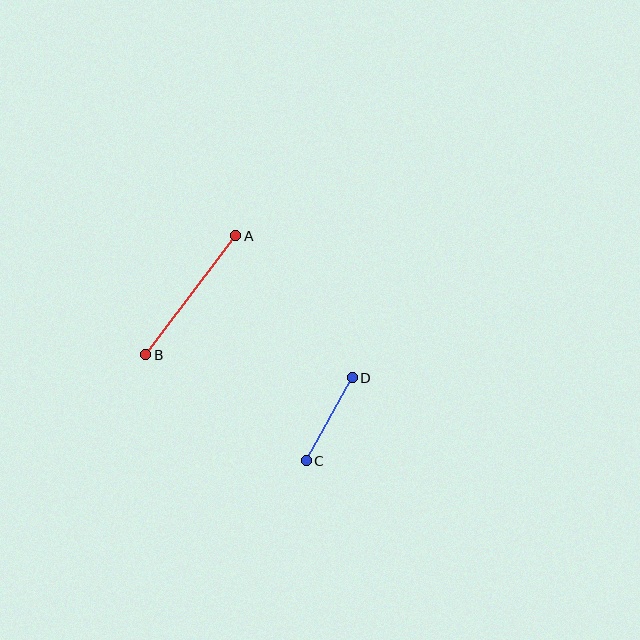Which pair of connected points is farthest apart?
Points A and B are farthest apart.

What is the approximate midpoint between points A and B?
The midpoint is at approximately (191, 295) pixels.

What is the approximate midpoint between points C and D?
The midpoint is at approximately (329, 419) pixels.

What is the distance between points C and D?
The distance is approximately 95 pixels.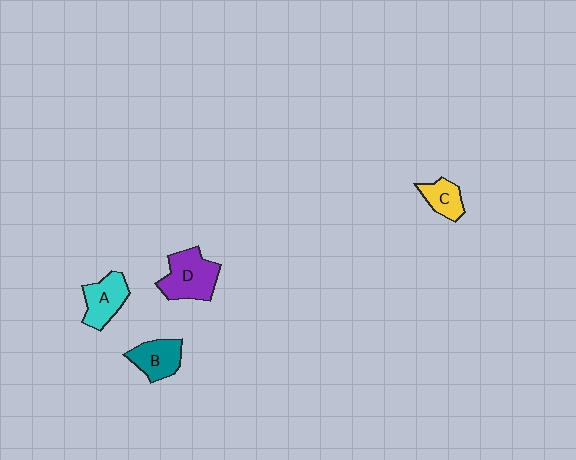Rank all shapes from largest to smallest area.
From largest to smallest: D (purple), A (cyan), B (teal), C (yellow).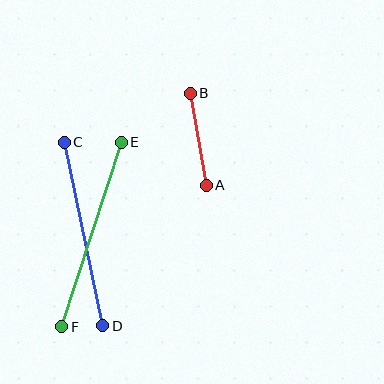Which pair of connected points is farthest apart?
Points E and F are farthest apart.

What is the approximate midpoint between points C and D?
The midpoint is at approximately (84, 234) pixels.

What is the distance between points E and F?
The distance is approximately 194 pixels.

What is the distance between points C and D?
The distance is approximately 188 pixels.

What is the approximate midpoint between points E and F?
The midpoint is at approximately (92, 234) pixels.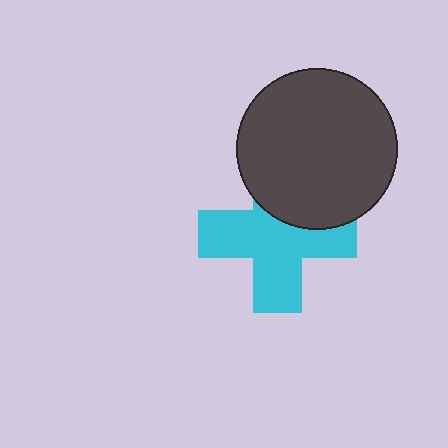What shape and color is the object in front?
The object in front is a dark gray circle.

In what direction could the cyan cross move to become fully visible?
The cyan cross could move down. That would shift it out from behind the dark gray circle entirely.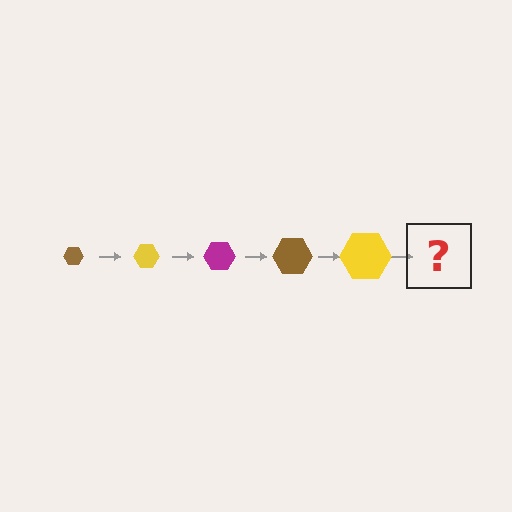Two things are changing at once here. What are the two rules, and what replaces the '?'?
The two rules are that the hexagon grows larger each step and the color cycles through brown, yellow, and magenta. The '?' should be a magenta hexagon, larger than the previous one.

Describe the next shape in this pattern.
It should be a magenta hexagon, larger than the previous one.